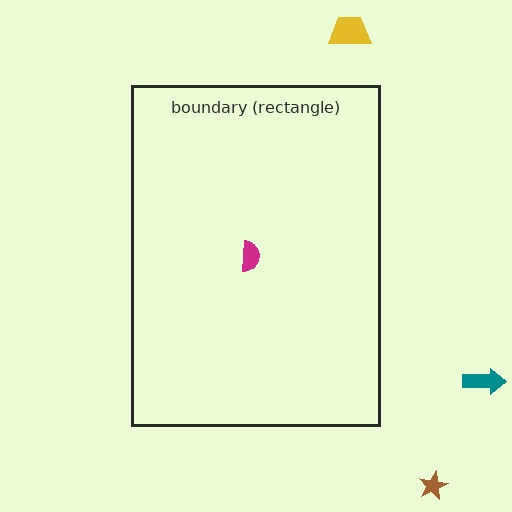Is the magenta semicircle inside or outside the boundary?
Inside.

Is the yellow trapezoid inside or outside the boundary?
Outside.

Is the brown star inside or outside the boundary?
Outside.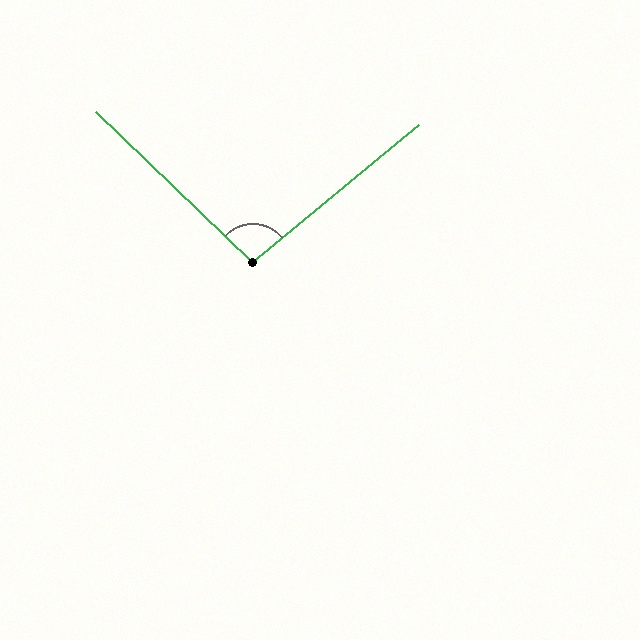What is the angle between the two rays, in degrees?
Approximately 97 degrees.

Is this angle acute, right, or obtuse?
It is obtuse.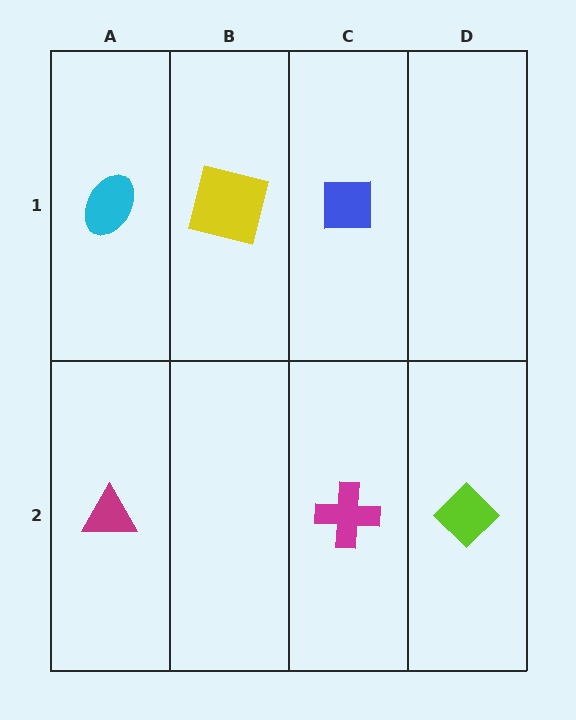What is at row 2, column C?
A magenta cross.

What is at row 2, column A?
A magenta triangle.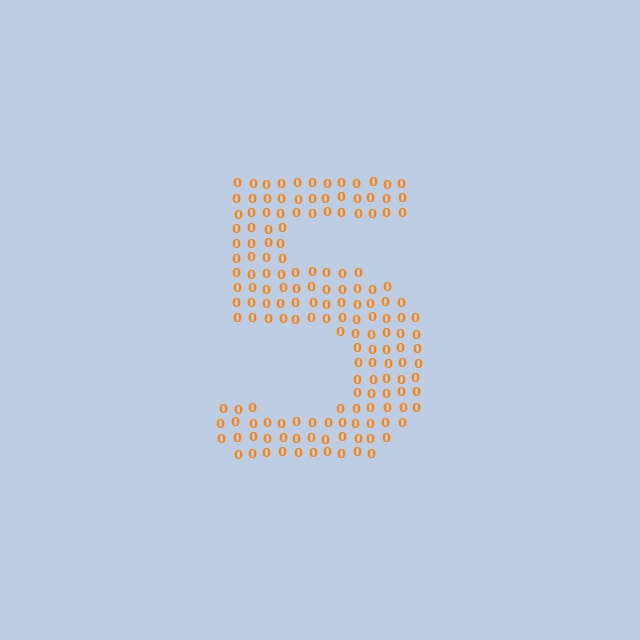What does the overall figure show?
The overall figure shows the digit 5.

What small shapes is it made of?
It is made of small digit 0's.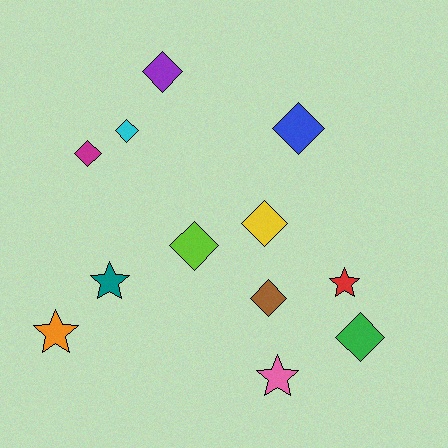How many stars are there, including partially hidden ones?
There are 4 stars.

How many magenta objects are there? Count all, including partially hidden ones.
There is 1 magenta object.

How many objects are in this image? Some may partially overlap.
There are 12 objects.